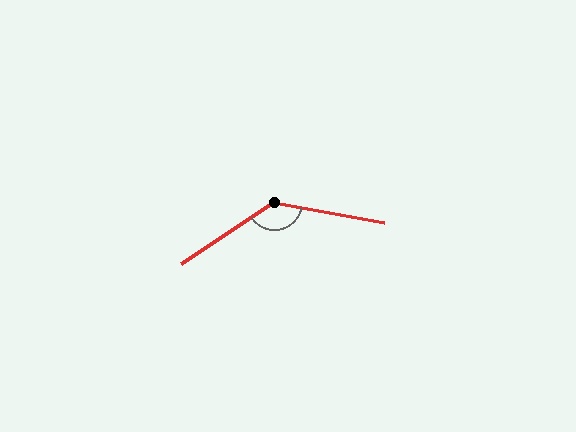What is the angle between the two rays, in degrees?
Approximately 136 degrees.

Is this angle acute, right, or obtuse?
It is obtuse.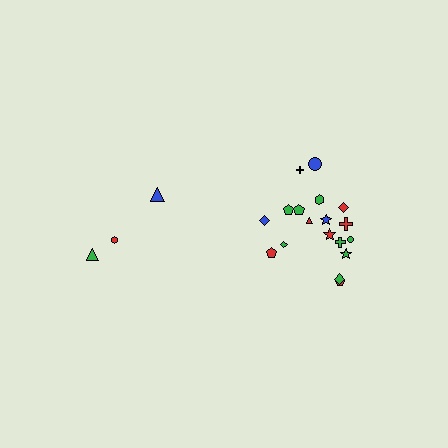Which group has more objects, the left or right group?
The right group.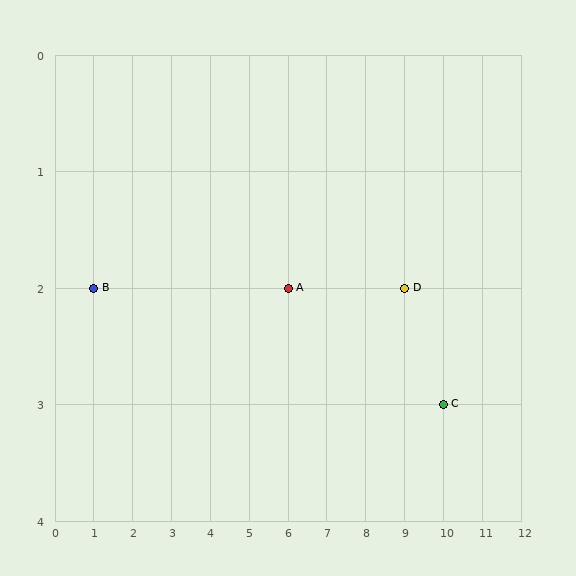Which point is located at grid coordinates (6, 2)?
Point A is at (6, 2).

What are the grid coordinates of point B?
Point B is at grid coordinates (1, 2).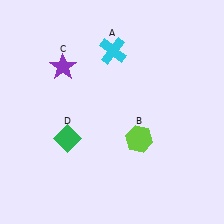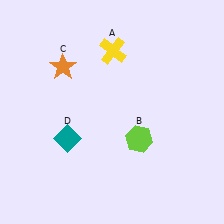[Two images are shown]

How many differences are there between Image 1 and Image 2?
There are 3 differences between the two images.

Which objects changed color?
A changed from cyan to yellow. C changed from purple to orange. D changed from green to teal.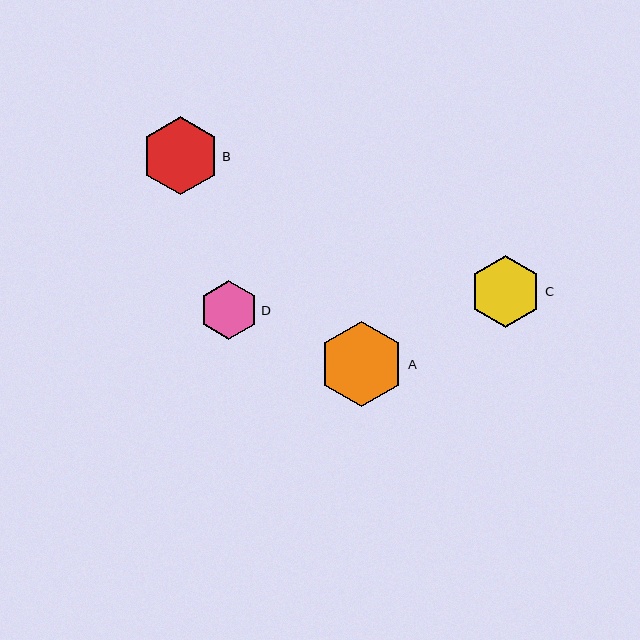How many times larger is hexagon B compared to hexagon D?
Hexagon B is approximately 1.3 times the size of hexagon D.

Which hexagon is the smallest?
Hexagon D is the smallest with a size of approximately 59 pixels.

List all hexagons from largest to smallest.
From largest to smallest: A, B, C, D.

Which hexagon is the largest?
Hexagon A is the largest with a size of approximately 86 pixels.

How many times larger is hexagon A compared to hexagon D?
Hexagon A is approximately 1.4 times the size of hexagon D.